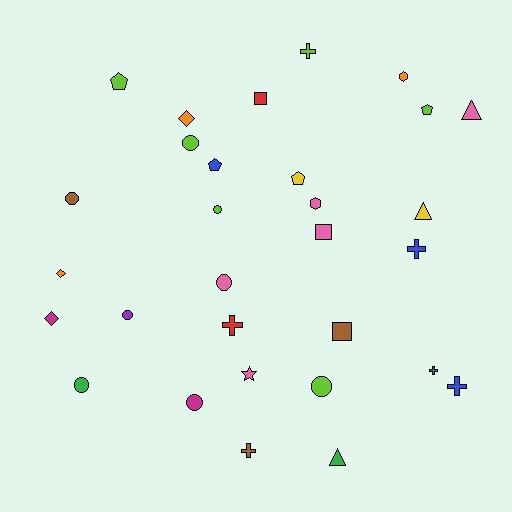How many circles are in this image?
There are 8 circles.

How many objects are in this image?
There are 30 objects.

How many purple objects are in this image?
There is 1 purple object.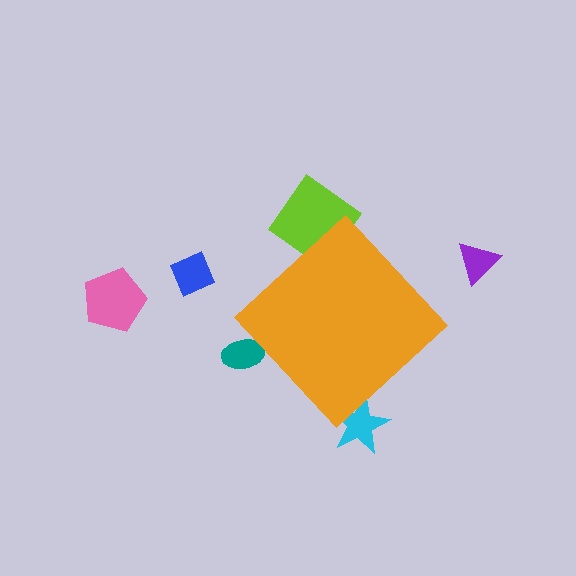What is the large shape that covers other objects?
An orange diamond.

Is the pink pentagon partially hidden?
No, the pink pentagon is fully visible.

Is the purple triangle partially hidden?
No, the purple triangle is fully visible.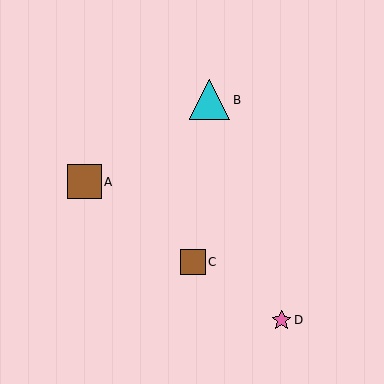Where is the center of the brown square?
The center of the brown square is at (84, 182).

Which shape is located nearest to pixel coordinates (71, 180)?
The brown square (labeled A) at (84, 182) is nearest to that location.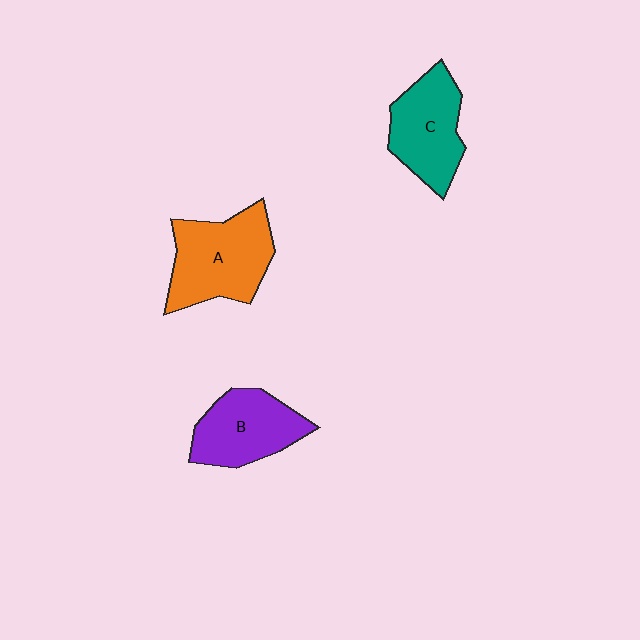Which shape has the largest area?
Shape A (orange).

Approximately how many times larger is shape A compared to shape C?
Approximately 1.2 times.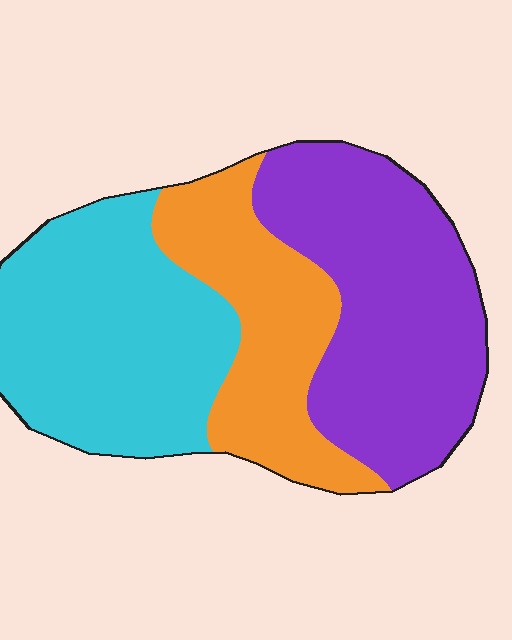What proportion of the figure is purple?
Purple takes up about three eighths (3/8) of the figure.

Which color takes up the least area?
Orange, at roughly 25%.